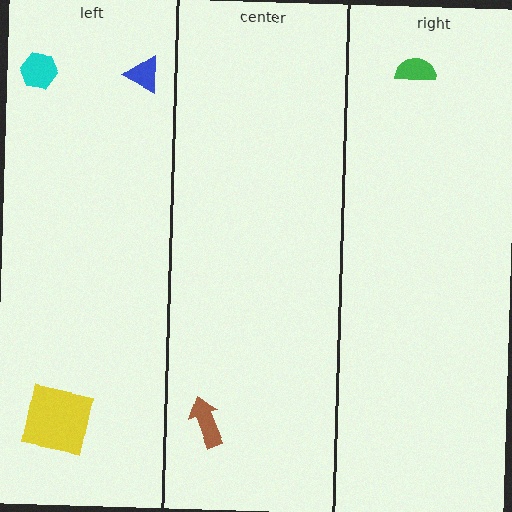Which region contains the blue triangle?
The left region.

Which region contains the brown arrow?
The center region.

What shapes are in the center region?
The brown arrow.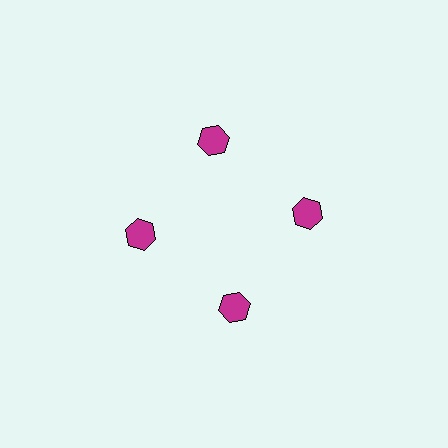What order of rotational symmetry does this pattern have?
This pattern has 4-fold rotational symmetry.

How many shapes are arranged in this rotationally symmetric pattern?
There are 4 shapes, arranged in 4 groups of 1.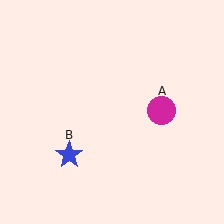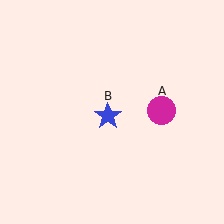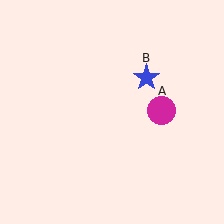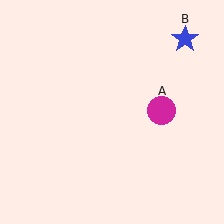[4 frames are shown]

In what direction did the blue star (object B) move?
The blue star (object B) moved up and to the right.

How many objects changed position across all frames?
1 object changed position: blue star (object B).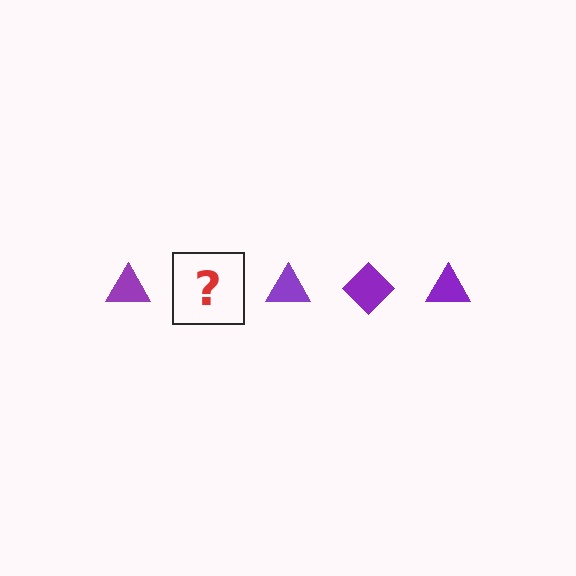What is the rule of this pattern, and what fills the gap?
The rule is that the pattern cycles through triangle, diamond shapes in purple. The gap should be filled with a purple diamond.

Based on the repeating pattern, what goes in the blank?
The blank should be a purple diamond.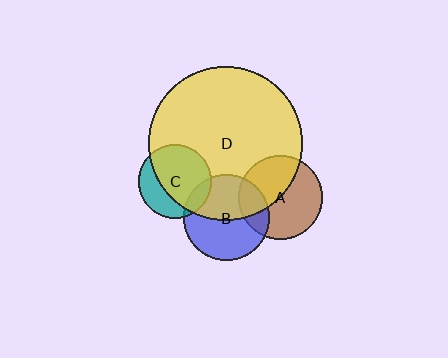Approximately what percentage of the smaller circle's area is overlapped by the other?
Approximately 20%.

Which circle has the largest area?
Circle D (yellow).